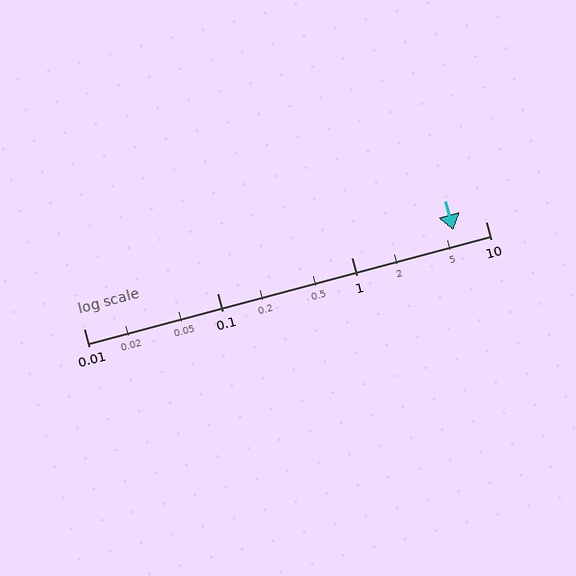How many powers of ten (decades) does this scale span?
The scale spans 3 decades, from 0.01 to 10.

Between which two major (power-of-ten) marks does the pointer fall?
The pointer is between 1 and 10.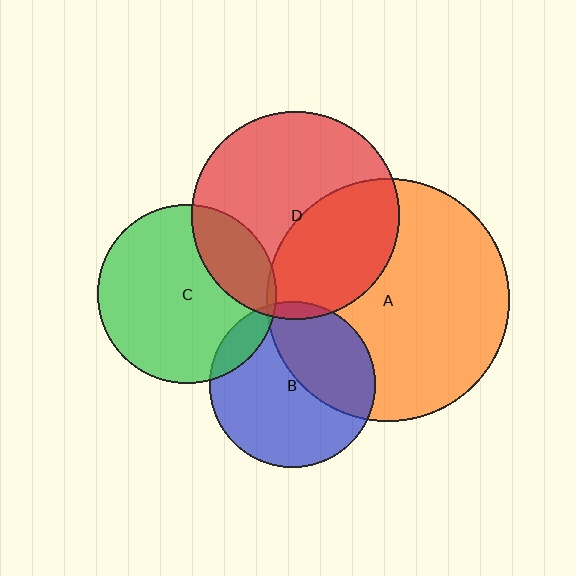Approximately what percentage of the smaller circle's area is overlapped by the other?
Approximately 20%.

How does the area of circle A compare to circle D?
Approximately 1.4 times.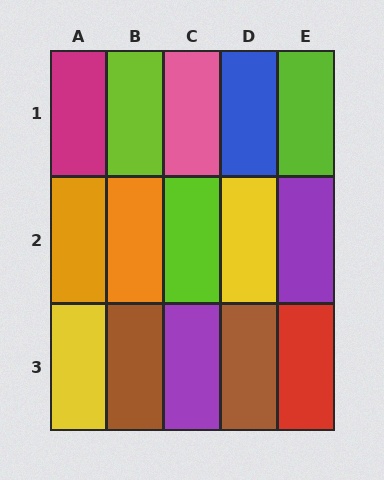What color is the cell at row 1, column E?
Lime.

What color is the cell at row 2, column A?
Orange.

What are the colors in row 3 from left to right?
Yellow, brown, purple, brown, red.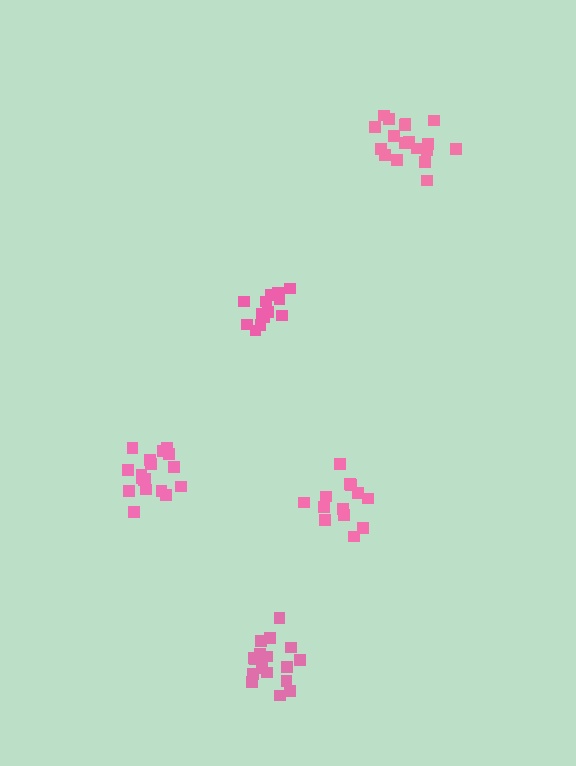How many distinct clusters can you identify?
There are 5 distinct clusters.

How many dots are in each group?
Group 1: 17 dots, Group 2: 13 dots, Group 3: 13 dots, Group 4: 18 dots, Group 5: 18 dots (79 total).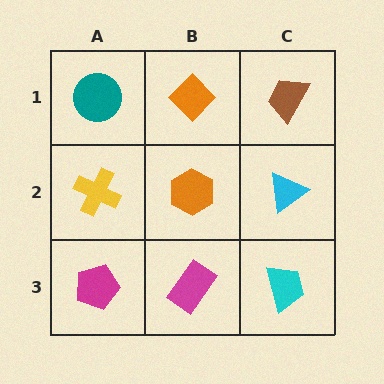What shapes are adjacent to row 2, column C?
A brown trapezoid (row 1, column C), a cyan trapezoid (row 3, column C), an orange hexagon (row 2, column B).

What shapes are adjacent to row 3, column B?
An orange hexagon (row 2, column B), a magenta pentagon (row 3, column A), a cyan trapezoid (row 3, column C).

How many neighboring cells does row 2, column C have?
3.